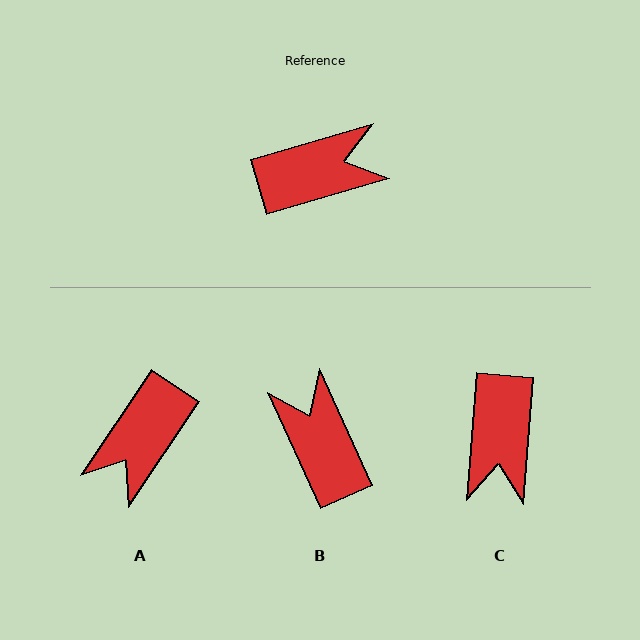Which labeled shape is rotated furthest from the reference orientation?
A, about 140 degrees away.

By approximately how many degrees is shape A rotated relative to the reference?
Approximately 140 degrees clockwise.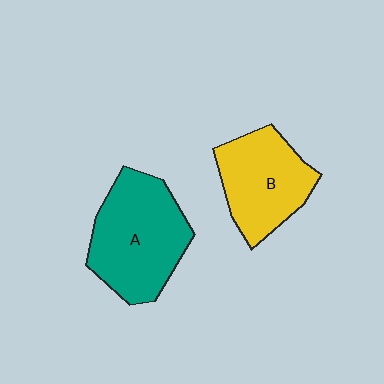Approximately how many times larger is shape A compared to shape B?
Approximately 1.3 times.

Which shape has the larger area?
Shape A (teal).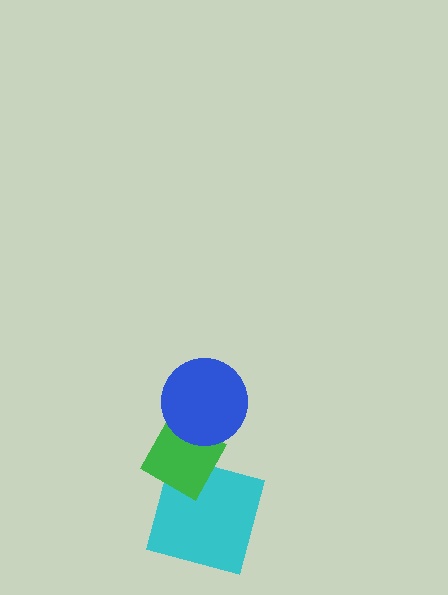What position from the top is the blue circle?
The blue circle is 1st from the top.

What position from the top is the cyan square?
The cyan square is 3rd from the top.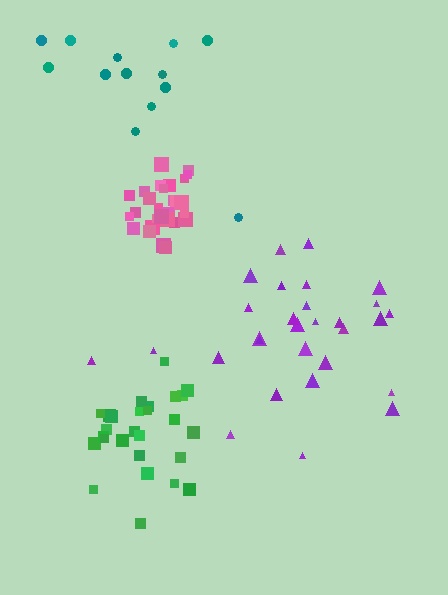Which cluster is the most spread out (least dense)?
Teal.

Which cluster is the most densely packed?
Pink.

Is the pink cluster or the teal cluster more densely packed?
Pink.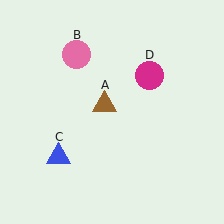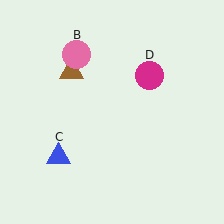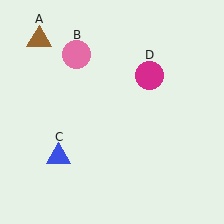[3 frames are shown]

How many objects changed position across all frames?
1 object changed position: brown triangle (object A).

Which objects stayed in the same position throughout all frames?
Pink circle (object B) and blue triangle (object C) and magenta circle (object D) remained stationary.